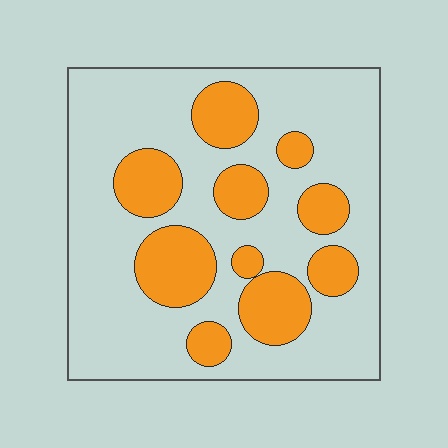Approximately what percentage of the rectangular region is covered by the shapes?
Approximately 30%.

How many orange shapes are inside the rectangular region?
10.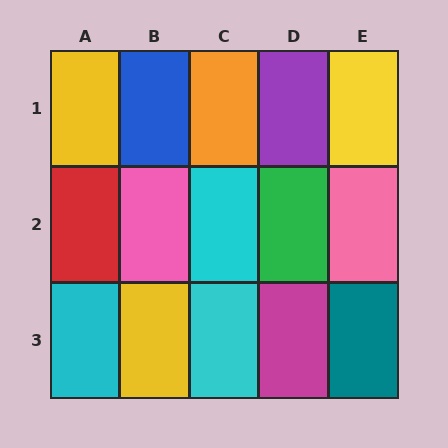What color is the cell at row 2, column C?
Cyan.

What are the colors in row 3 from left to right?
Cyan, yellow, cyan, magenta, teal.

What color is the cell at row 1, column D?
Purple.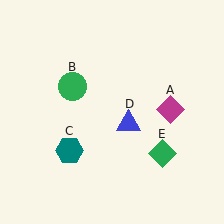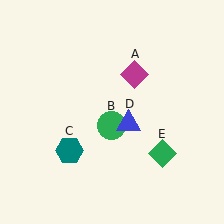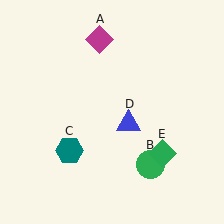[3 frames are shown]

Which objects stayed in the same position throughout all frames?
Teal hexagon (object C) and blue triangle (object D) and green diamond (object E) remained stationary.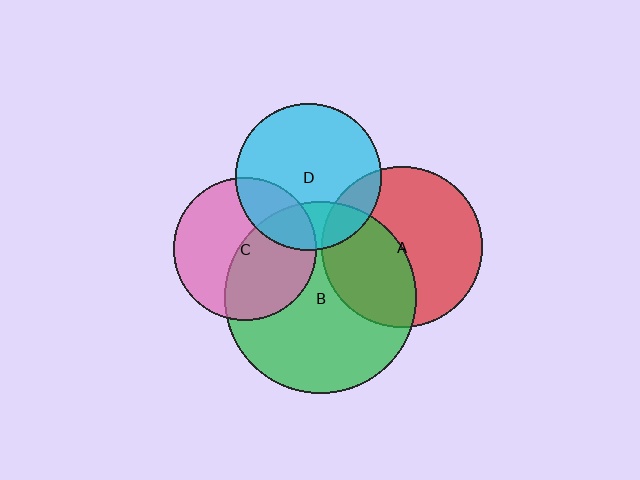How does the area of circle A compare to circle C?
Approximately 1.3 times.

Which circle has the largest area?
Circle B (green).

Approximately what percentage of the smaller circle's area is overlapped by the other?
Approximately 45%.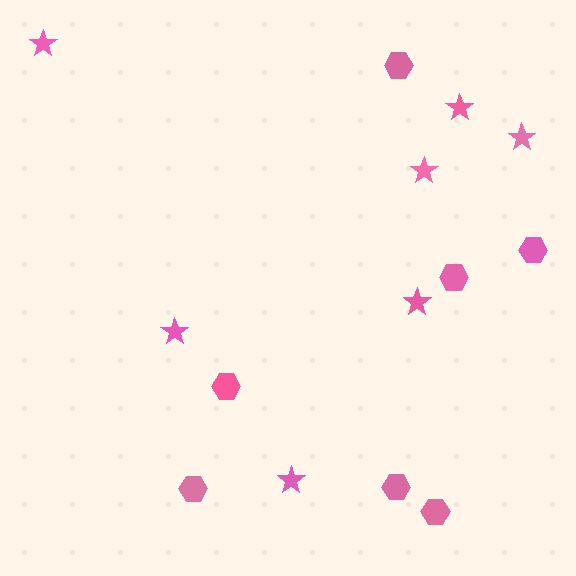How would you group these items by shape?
There are 2 groups: one group of stars (7) and one group of hexagons (7).